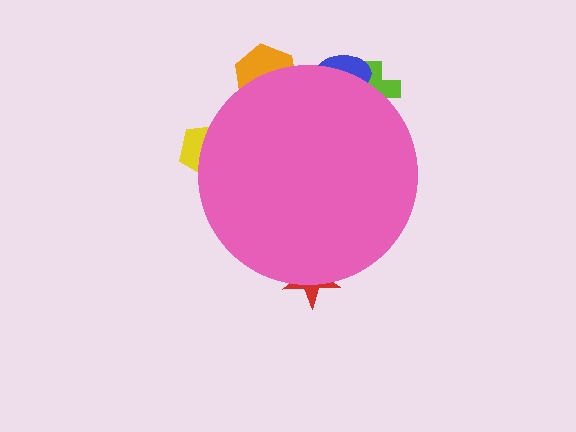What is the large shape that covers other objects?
A pink circle.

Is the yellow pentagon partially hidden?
Yes, the yellow pentagon is partially hidden behind the pink circle.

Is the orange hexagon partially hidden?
Yes, the orange hexagon is partially hidden behind the pink circle.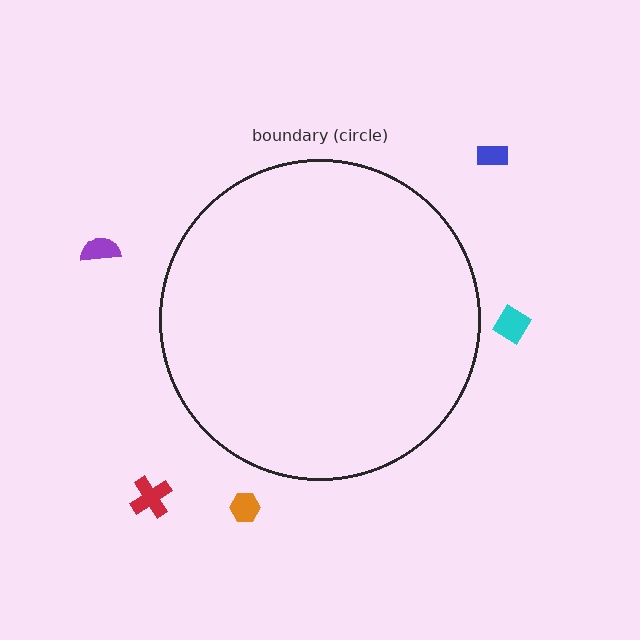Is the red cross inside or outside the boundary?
Outside.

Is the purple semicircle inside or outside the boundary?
Outside.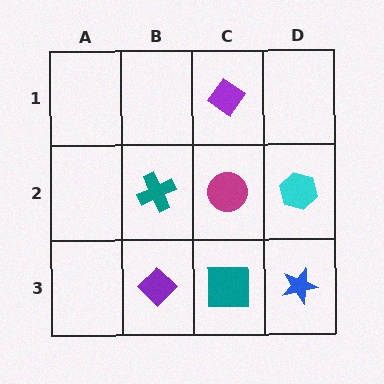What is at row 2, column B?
A teal cross.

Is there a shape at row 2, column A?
No, that cell is empty.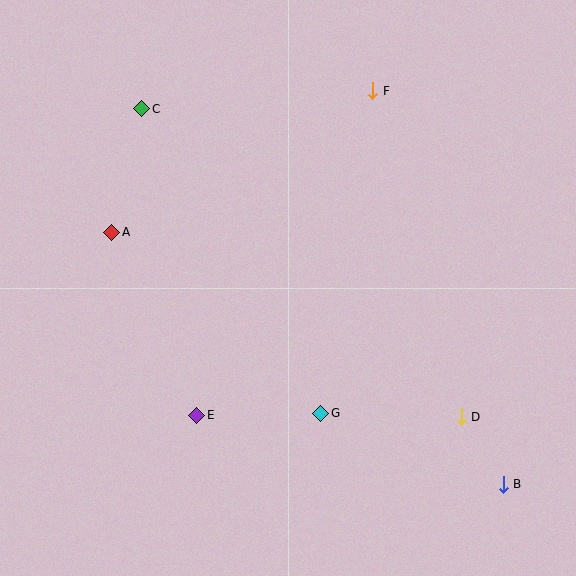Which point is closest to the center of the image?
Point G at (321, 413) is closest to the center.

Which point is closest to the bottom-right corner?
Point B is closest to the bottom-right corner.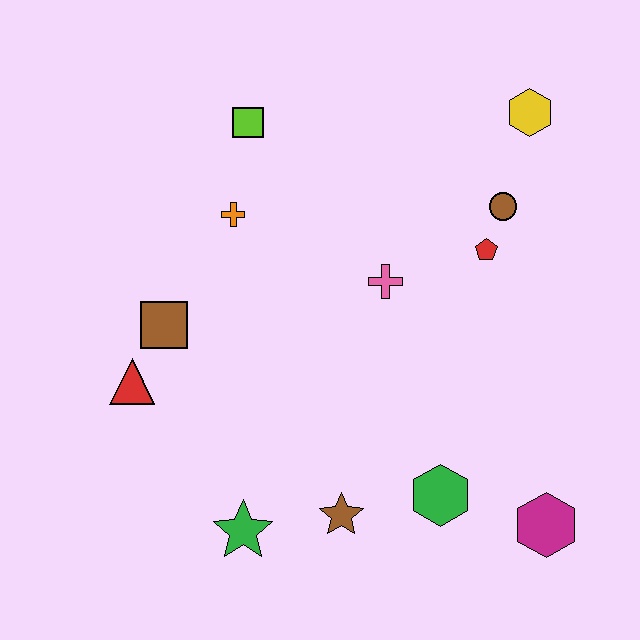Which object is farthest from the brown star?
The yellow hexagon is farthest from the brown star.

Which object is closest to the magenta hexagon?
The green hexagon is closest to the magenta hexagon.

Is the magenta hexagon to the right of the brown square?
Yes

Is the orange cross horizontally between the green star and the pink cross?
No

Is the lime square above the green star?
Yes